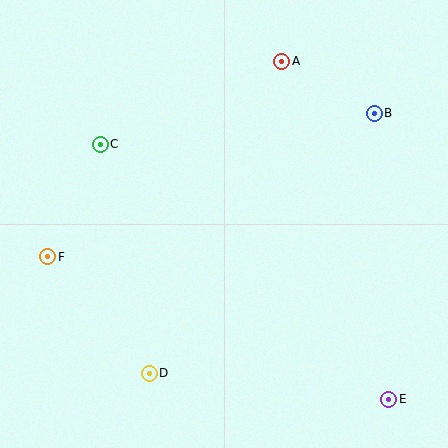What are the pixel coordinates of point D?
Point D is at (149, 373).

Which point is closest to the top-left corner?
Point C is closest to the top-left corner.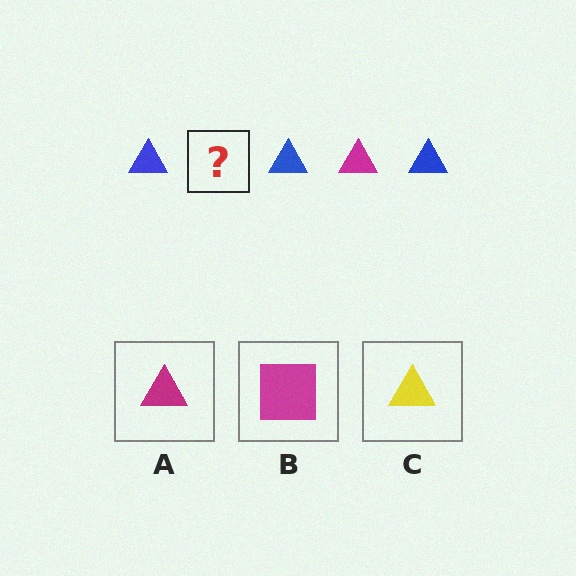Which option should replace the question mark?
Option A.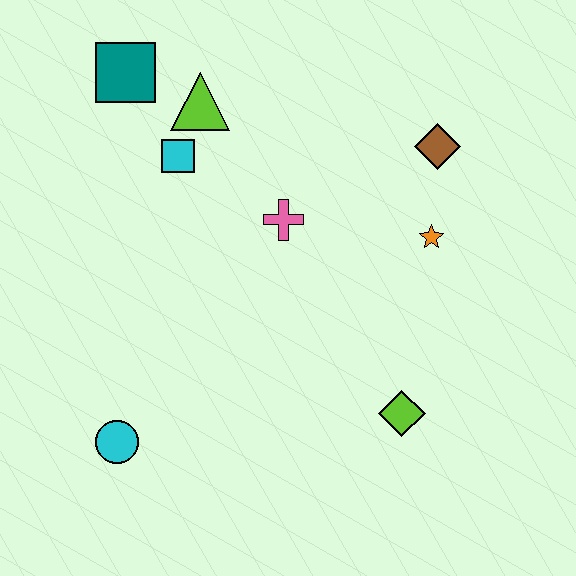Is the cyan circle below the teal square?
Yes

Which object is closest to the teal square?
The lime triangle is closest to the teal square.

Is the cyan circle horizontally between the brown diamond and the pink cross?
No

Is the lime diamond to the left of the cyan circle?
No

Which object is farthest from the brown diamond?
The cyan circle is farthest from the brown diamond.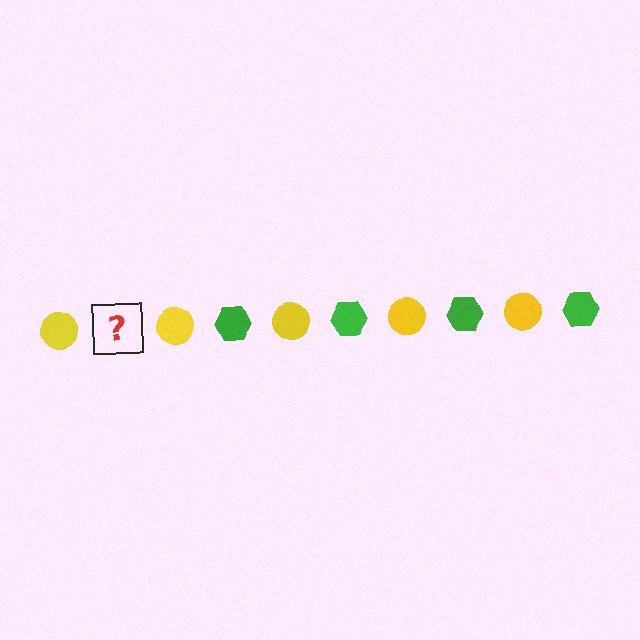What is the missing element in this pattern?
The missing element is a green hexagon.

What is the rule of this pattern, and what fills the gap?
The rule is that the pattern alternates between yellow circle and green hexagon. The gap should be filled with a green hexagon.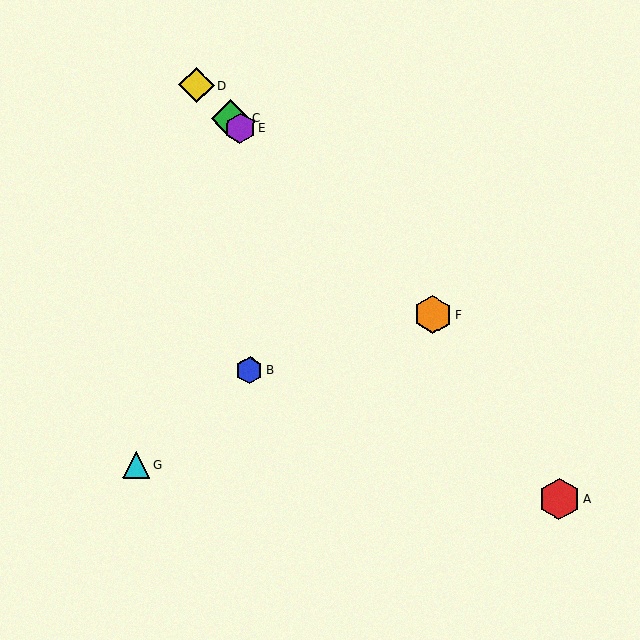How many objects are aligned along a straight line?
4 objects (C, D, E, F) are aligned along a straight line.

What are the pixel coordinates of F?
Object F is at (433, 314).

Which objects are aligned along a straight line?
Objects C, D, E, F are aligned along a straight line.